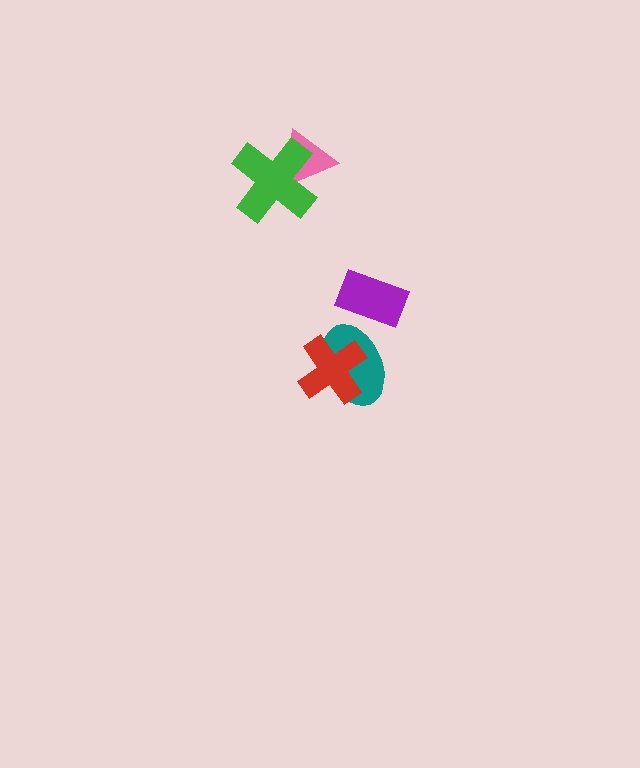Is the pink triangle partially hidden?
Yes, it is partially covered by another shape.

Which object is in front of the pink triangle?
The green cross is in front of the pink triangle.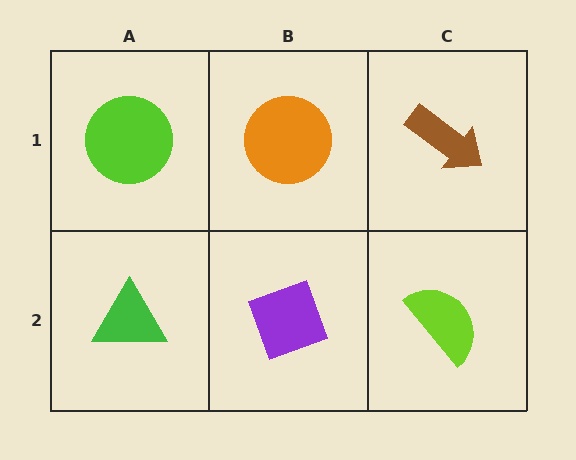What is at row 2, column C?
A lime semicircle.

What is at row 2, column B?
A purple diamond.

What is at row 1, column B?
An orange circle.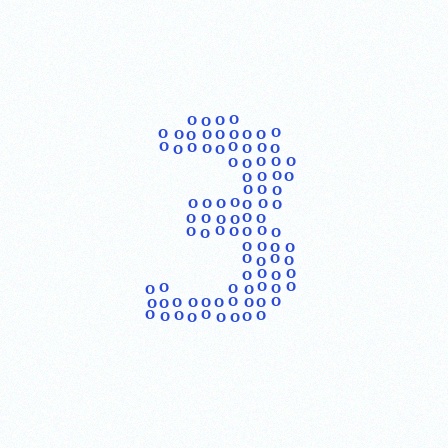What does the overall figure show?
The overall figure shows the digit 3.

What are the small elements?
The small elements are letter O's.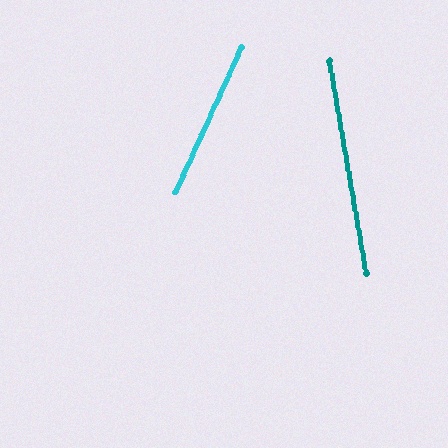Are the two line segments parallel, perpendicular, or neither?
Neither parallel nor perpendicular — they differ by about 34°.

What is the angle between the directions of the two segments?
Approximately 34 degrees.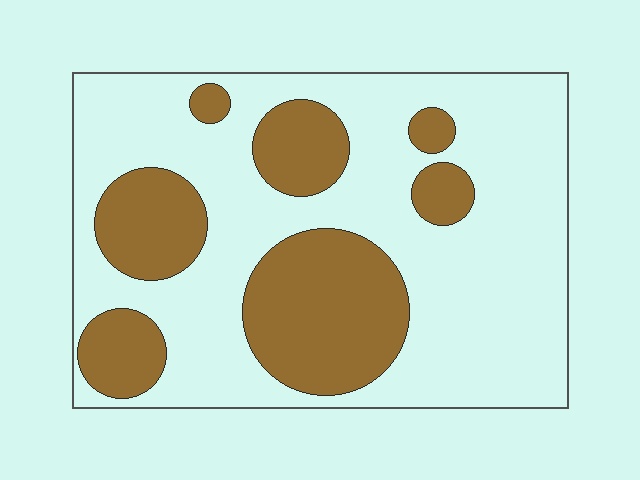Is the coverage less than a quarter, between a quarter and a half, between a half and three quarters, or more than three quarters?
Between a quarter and a half.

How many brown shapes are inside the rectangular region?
7.